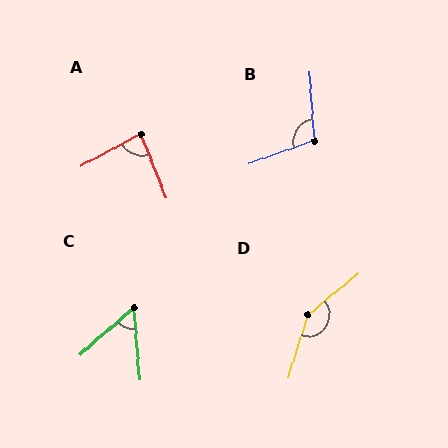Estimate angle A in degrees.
Approximately 83 degrees.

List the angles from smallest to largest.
C (53°), A (83°), B (105°), D (146°).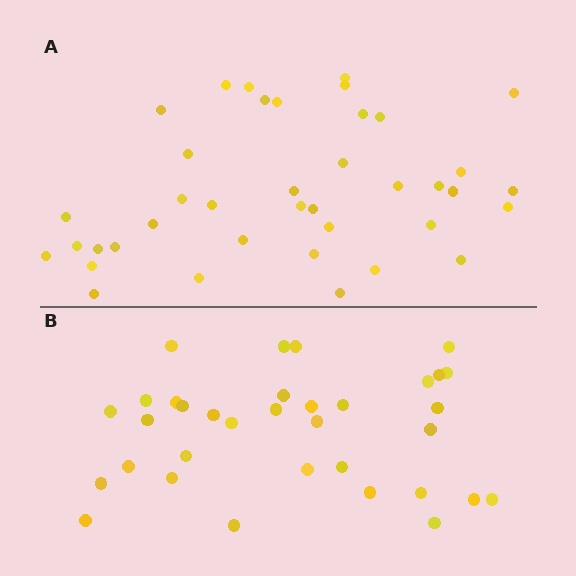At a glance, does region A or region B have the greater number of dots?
Region A (the top region) has more dots.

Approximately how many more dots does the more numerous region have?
Region A has about 5 more dots than region B.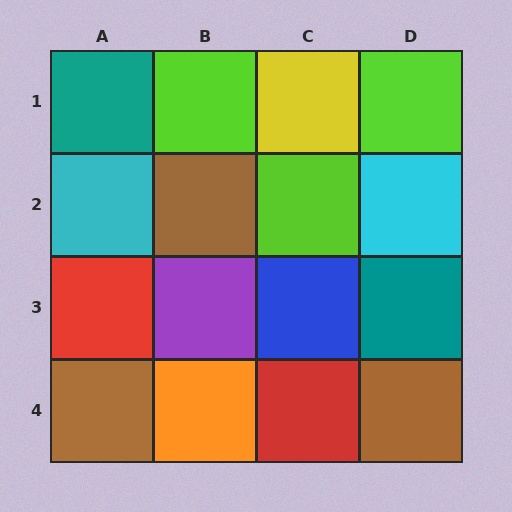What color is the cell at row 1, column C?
Yellow.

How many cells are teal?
2 cells are teal.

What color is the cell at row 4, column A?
Brown.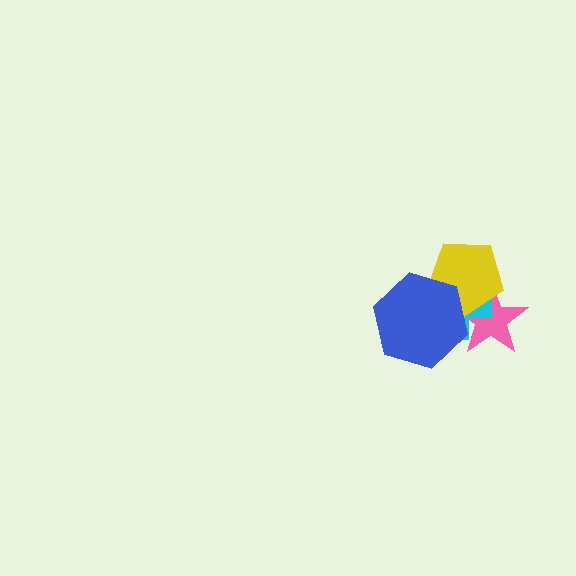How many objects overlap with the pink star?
3 objects overlap with the pink star.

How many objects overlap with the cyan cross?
3 objects overlap with the cyan cross.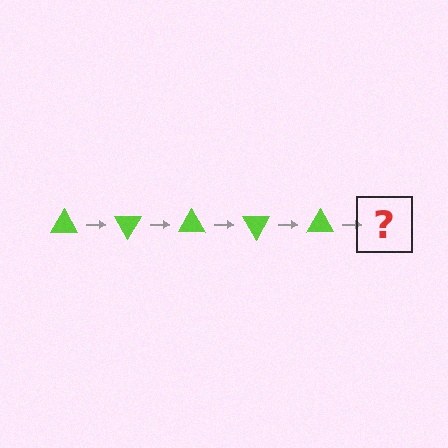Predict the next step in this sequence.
The next step is a lime triangle rotated 300 degrees.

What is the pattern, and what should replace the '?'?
The pattern is that the triangle rotates 60 degrees each step. The '?' should be a lime triangle rotated 300 degrees.